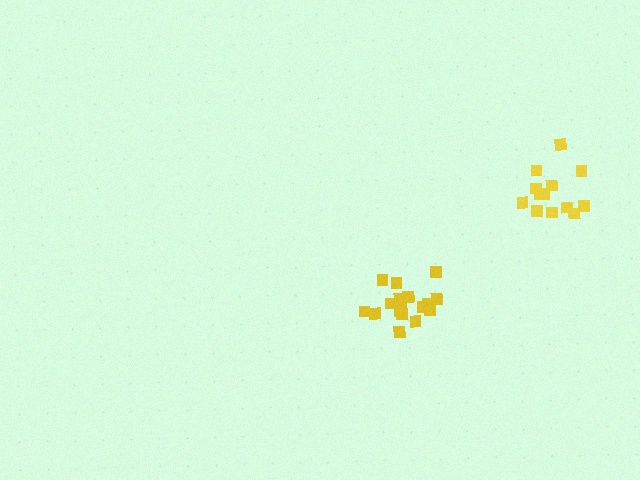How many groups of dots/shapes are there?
There are 2 groups.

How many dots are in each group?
Group 1: 17 dots, Group 2: 13 dots (30 total).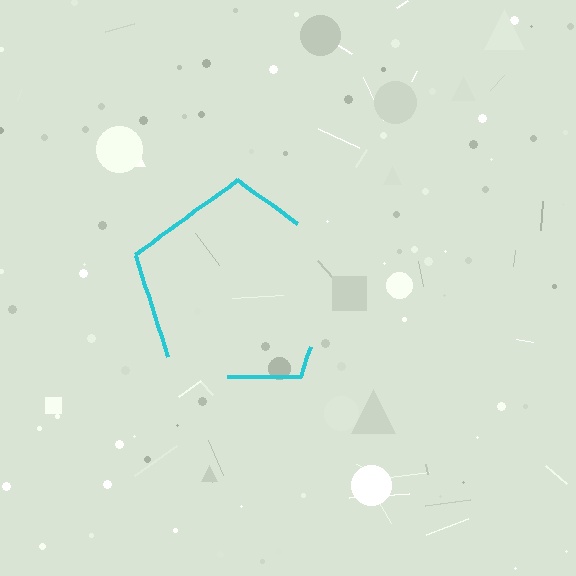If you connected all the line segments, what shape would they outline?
They would outline a pentagon.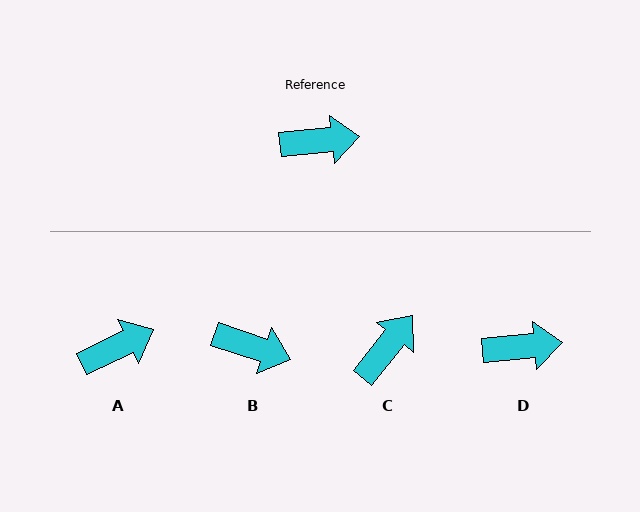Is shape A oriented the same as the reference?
No, it is off by about 20 degrees.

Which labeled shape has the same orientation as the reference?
D.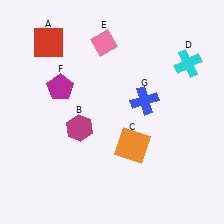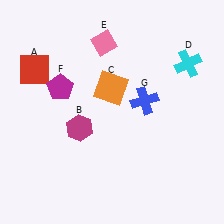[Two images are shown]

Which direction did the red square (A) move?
The red square (A) moved down.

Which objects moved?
The objects that moved are: the red square (A), the orange square (C).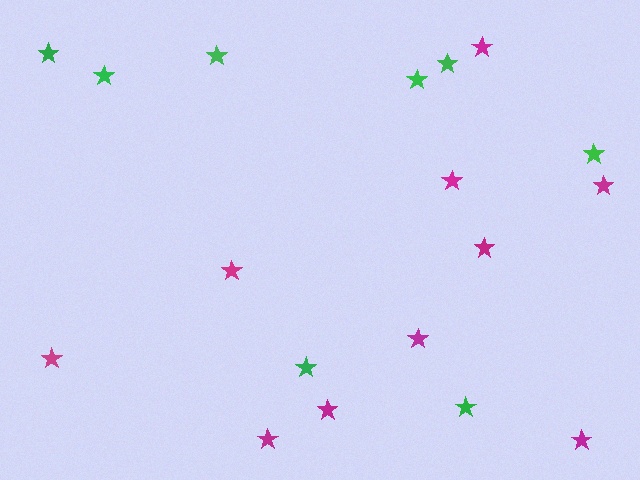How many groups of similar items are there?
There are 2 groups: one group of magenta stars (10) and one group of green stars (8).